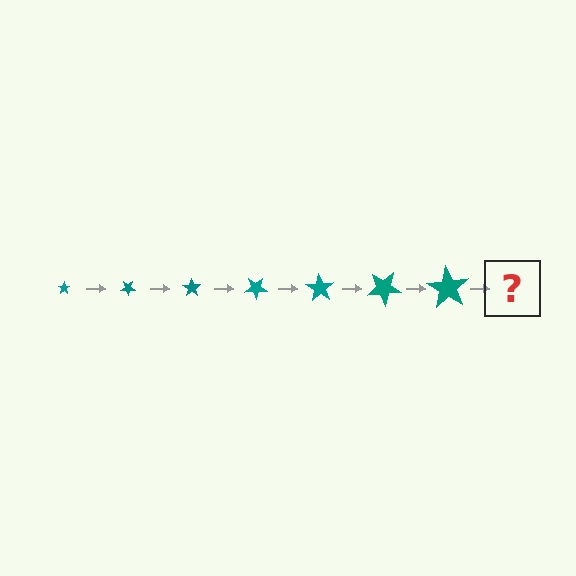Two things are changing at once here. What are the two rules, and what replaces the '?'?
The two rules are that the star grows larger each step and it rotates 35 degrees each step. The '?' should be a star, larger than the previous one and rotated 245 degrees from the start.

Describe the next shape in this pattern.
It should be a star, larger than the previous one and rotated 245 degrees from the start.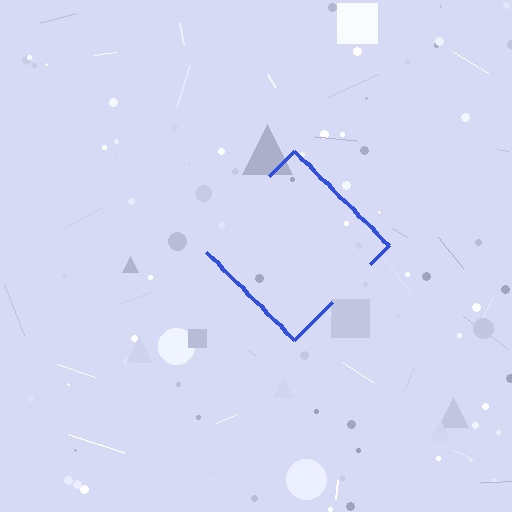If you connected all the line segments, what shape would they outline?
They would outline a diamond.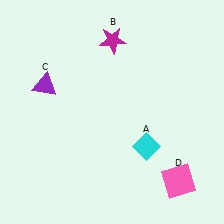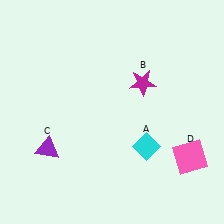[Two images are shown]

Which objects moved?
The objects that moved are: the magenta star (B), the purple triangle (C), the pink square (D).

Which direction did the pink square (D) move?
The pink square (D) moved up.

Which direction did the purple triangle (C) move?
The purple triangle (C) moved down.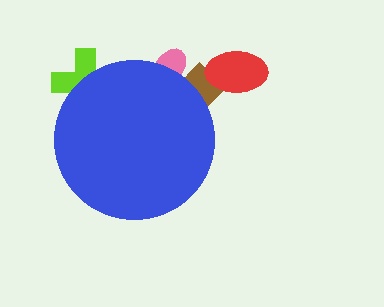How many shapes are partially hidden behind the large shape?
3 shapes are partially hidden.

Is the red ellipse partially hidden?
No, the red ellipse is fully visible.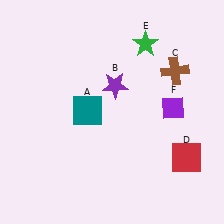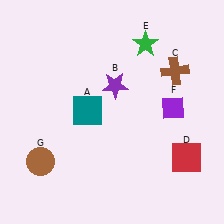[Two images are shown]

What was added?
A brown circle (G) was added in Image 2.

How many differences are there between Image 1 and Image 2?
There is 1 difference between the two images.